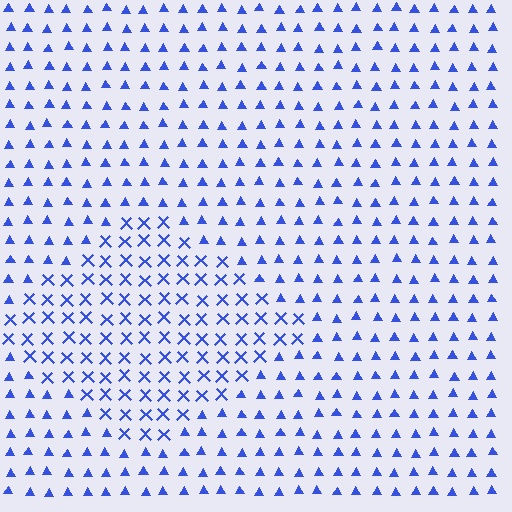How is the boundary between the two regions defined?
The boundary is defined by a change in element shape: X marks inside vs. triangles outside. All elements share the same color and spacing.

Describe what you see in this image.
The image is filled with small blue elements arranged in a uniform grid. A diamond-shaped region contains X marks, while the surrounding area contains triangles. The boundary is defined purely by the change in element shape.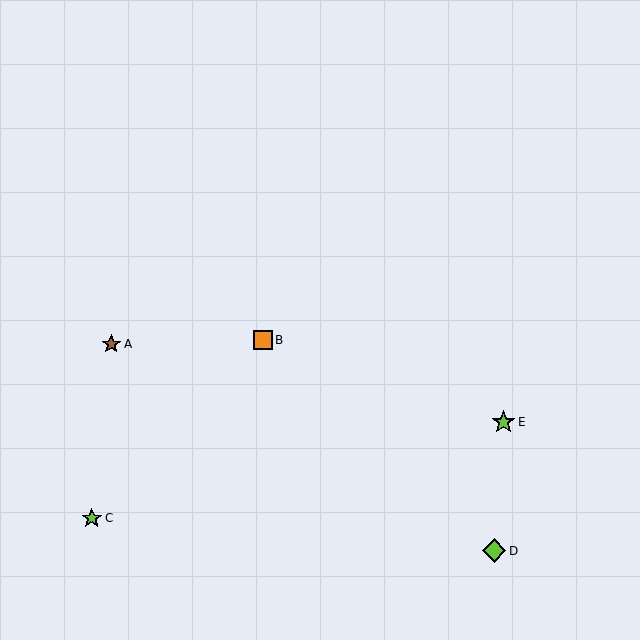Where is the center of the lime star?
The center of the lime star is at (503, 422).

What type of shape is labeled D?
Shape D is a lime diamond.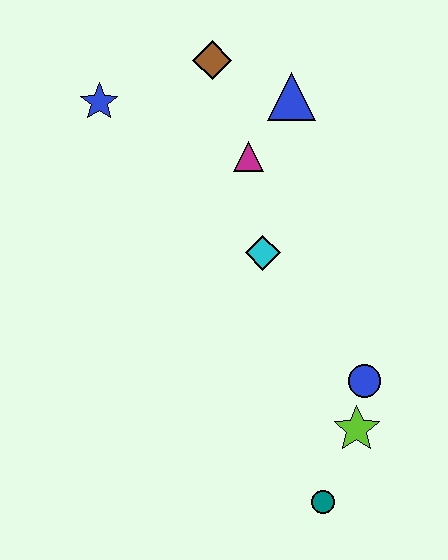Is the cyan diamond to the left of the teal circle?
Yes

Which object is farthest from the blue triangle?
The teal circle is farthest from the blue triangle.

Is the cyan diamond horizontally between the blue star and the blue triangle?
Yes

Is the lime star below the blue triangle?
Yes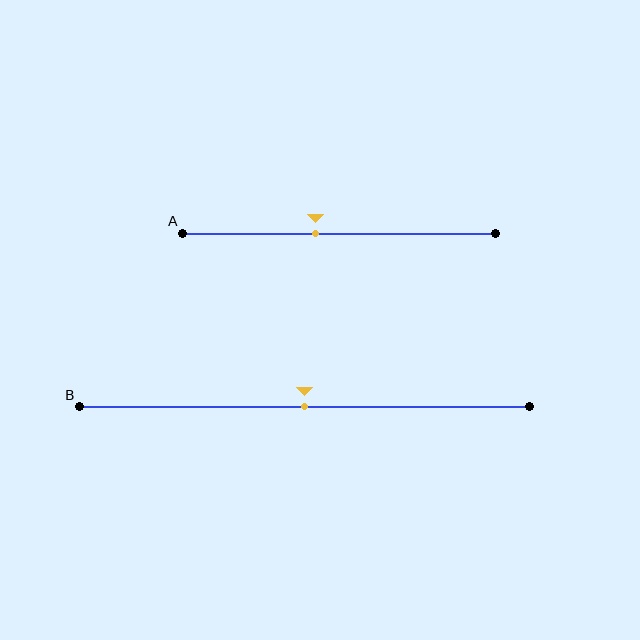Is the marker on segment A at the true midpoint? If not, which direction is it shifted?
No, the marker on segment A is shifted to the left by about 7% of the segment length.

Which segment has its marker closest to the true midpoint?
Segment B has its marker closest to the true midpoint.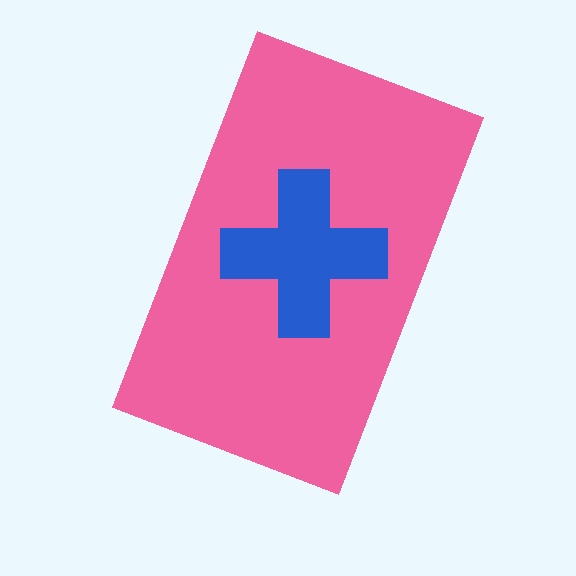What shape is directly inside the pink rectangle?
The blue cross.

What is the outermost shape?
The pink rectangle.